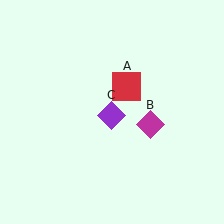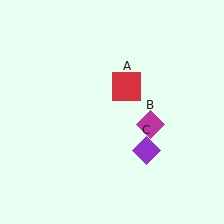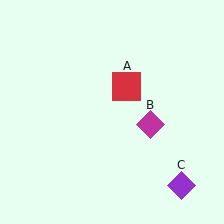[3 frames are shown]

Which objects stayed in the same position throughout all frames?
Red square (object A) and magenta diamond (object B) remained stationary.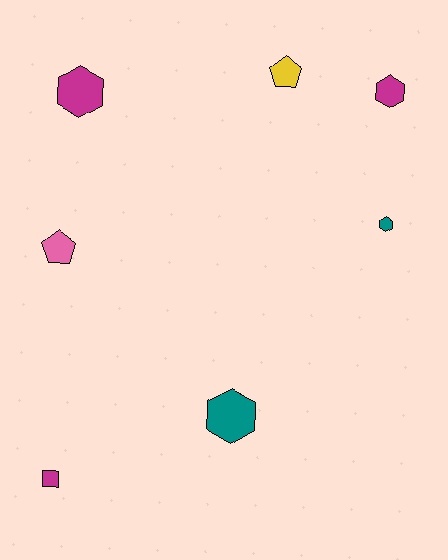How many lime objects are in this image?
There are no lime objects.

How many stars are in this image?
There are no stars.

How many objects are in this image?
There are 7 objects.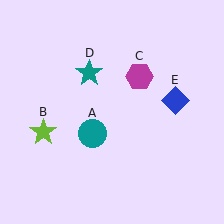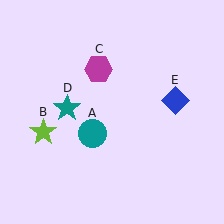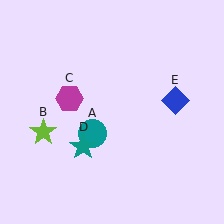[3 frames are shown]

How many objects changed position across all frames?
2 objects changed position: magenta hexagon (object C), teal star (object D).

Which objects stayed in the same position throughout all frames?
Teal circle (object A) and lime star (object B) and blue diamond (object E) remained stationary.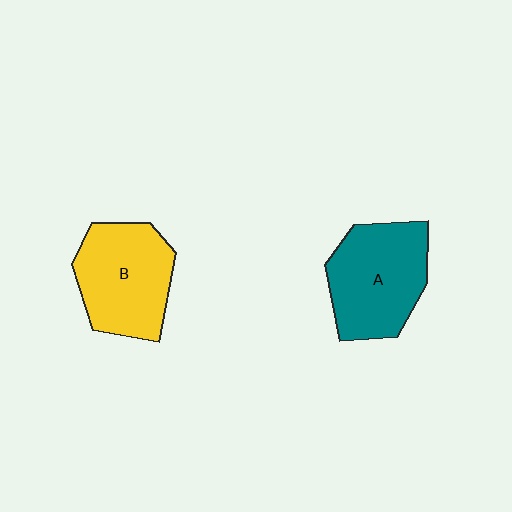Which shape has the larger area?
Shape A (teal).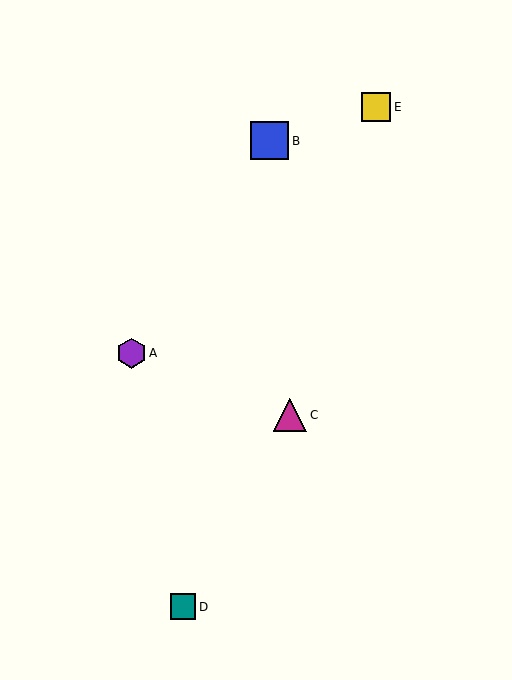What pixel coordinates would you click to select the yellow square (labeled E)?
Click at (376, 107) to select the yellow square E.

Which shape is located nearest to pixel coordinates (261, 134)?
The blue square (labeled B) at (270, 141) is nearest to that location.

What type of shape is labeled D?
Shape D is a teal square.